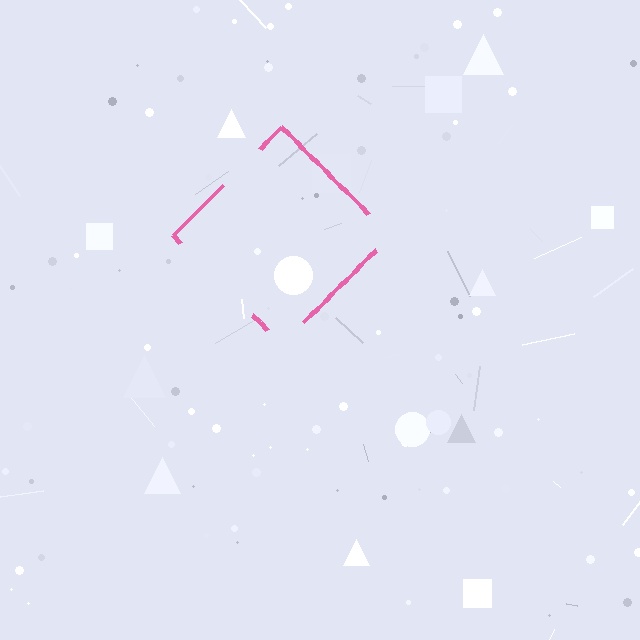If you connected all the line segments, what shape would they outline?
They would outline a diamond.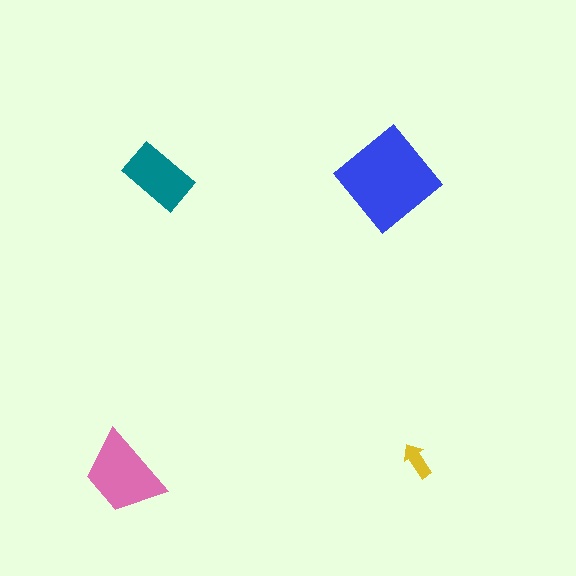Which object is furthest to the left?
The pink trapezoid is leftmost.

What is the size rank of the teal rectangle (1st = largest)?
3rd.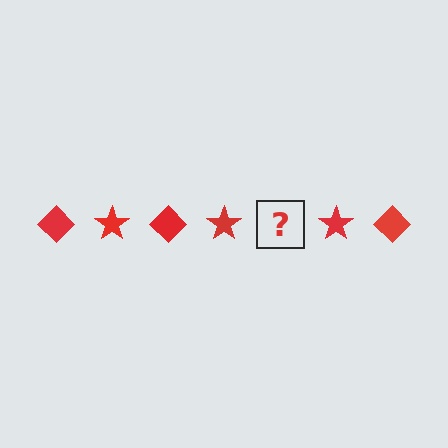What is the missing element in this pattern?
The missing element is a red diamond.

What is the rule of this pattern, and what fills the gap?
The rule is that the pattern cycles through diamond, star shapes in red. The gap should be filled with a red diamond.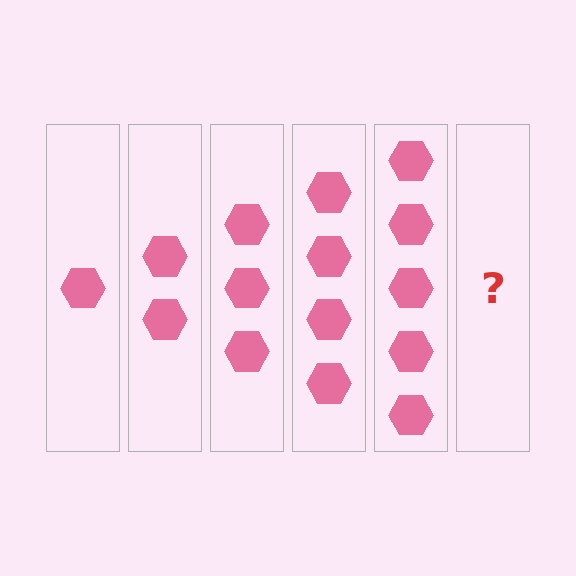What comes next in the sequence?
The next element should be 6 hexagons.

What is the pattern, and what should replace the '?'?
The pattern is that each step adds one more hexagon. The '?' should be 6 hexagons.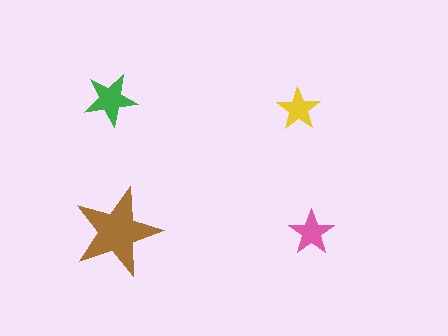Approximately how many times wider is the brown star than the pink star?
About 2 times wider.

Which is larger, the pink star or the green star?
The green one.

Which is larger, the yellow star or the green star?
The green one.